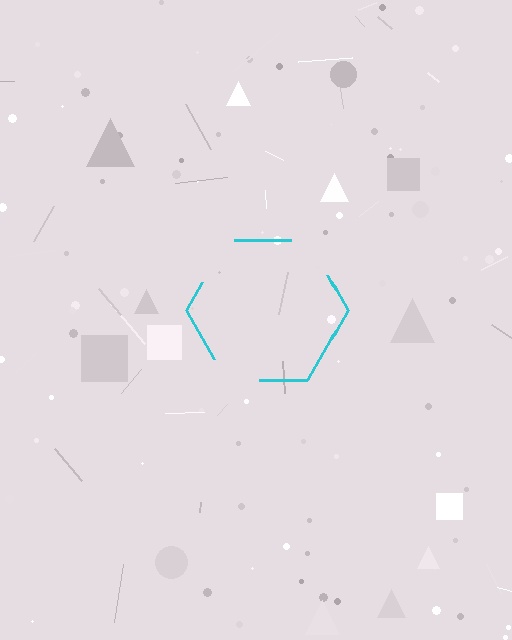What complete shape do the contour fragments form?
The contour fragments form a hexagon.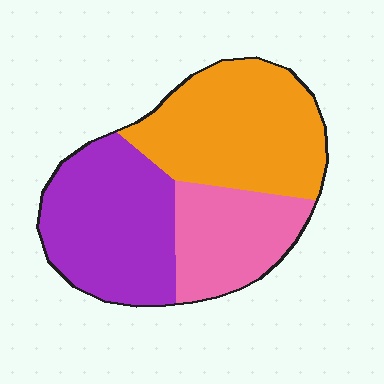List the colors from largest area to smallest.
From largest to smallest: orange, purple, pink.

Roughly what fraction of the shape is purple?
Purple takes up about three eighths (3/8) of the shape.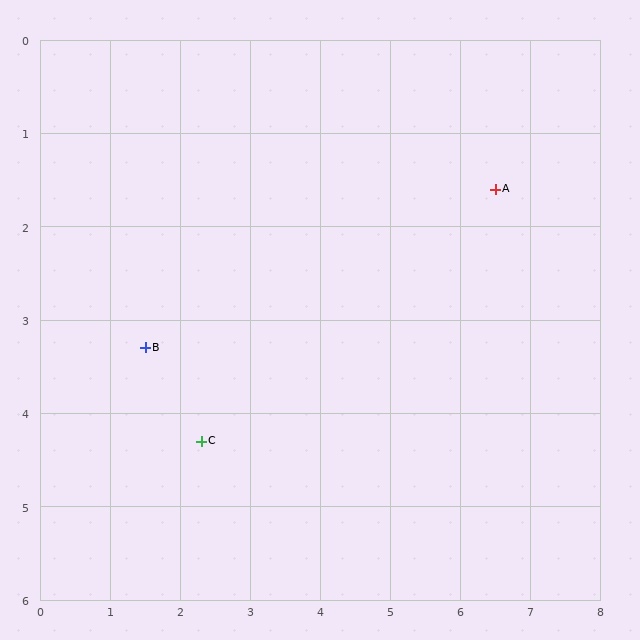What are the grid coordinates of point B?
Point B is at approximately (1.5, 3.3).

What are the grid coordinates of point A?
Point A is at approximately (6.5, 1.6).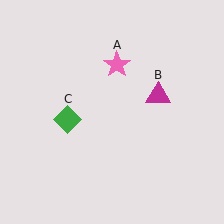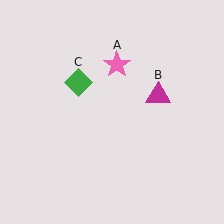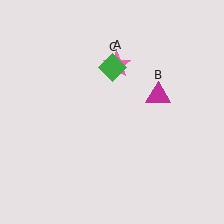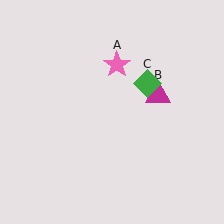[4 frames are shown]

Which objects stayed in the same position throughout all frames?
Pink star (object A) and magenta triangle (object B) remained stationary.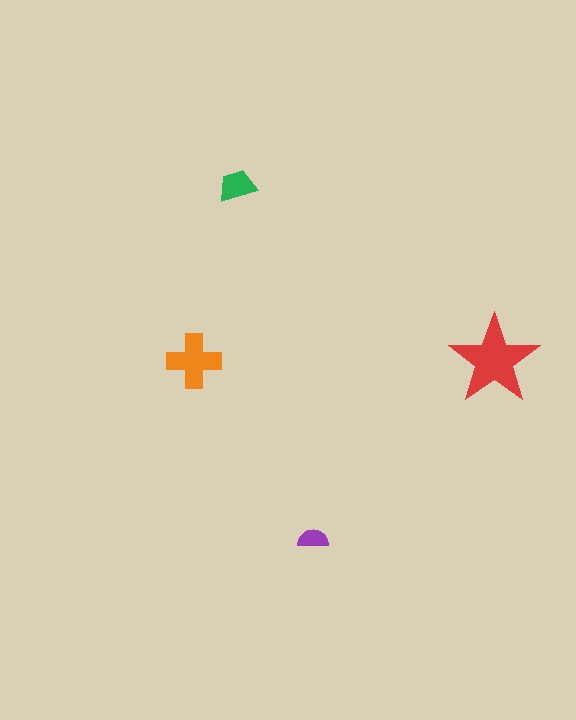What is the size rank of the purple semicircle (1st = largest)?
4th.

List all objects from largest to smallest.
The red star, the orange cross, the green trapezoid, the purple semicircle.